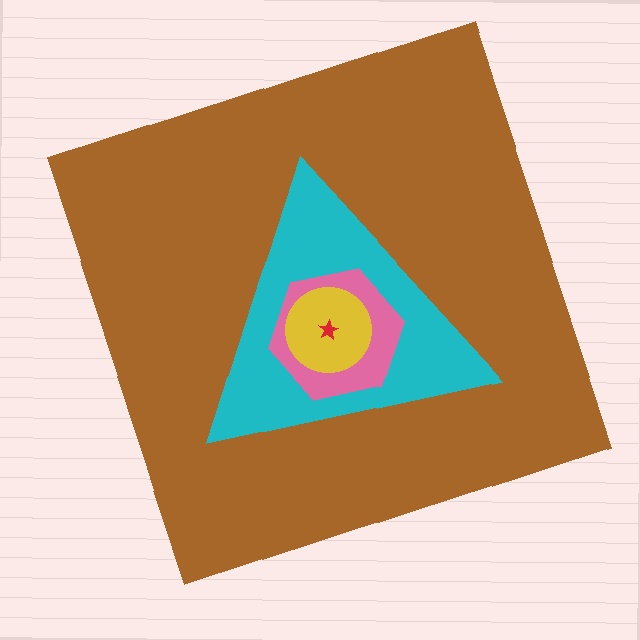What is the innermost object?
The red star.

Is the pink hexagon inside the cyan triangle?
Yes.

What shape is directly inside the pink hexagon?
The yellow circle.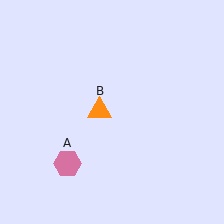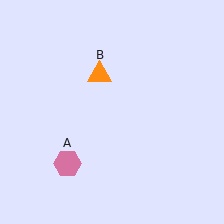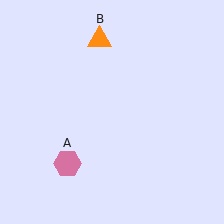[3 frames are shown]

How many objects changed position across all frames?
1 object changed position: orange triangle (object B).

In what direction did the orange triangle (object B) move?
The orange triangle (object B) moved up.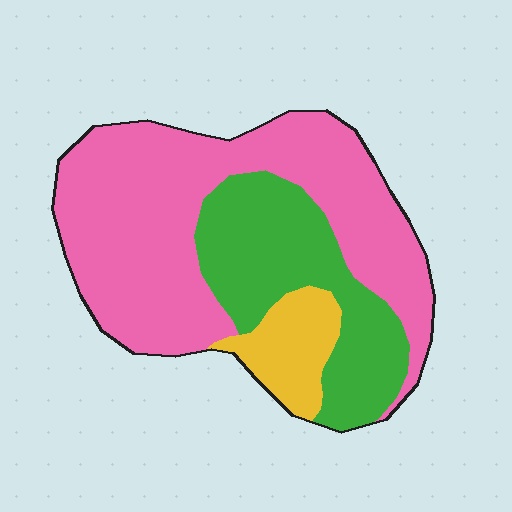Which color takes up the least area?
Yellow, at roughly 10%.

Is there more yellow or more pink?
Pink.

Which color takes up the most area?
Pink, at roughly 60%.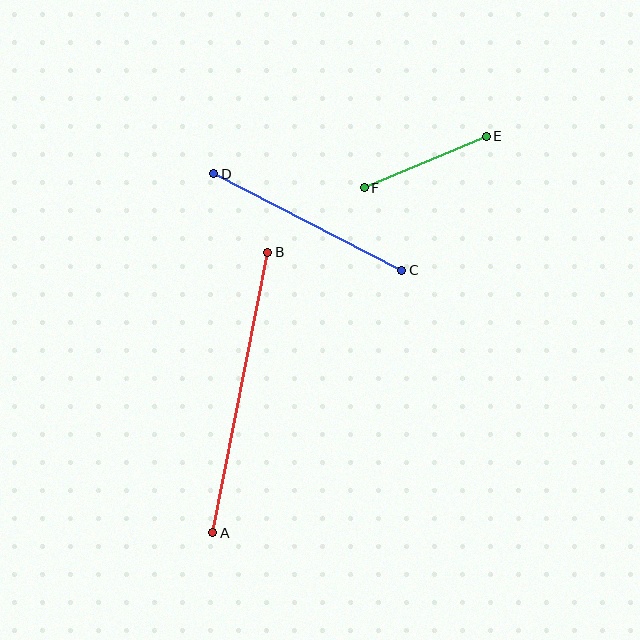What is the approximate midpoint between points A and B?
The midpoint is at approximately (240, 392) pixels.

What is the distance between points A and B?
The distance is approximately 286 pixels.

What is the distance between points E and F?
The distance is approximately 132 pixels.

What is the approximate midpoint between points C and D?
The midpoint is at approximately (308, 222) pixels.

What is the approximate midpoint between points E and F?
The midpoint is at approximately (425, 162) pixels.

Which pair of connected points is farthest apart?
Points A and B are farthest apart.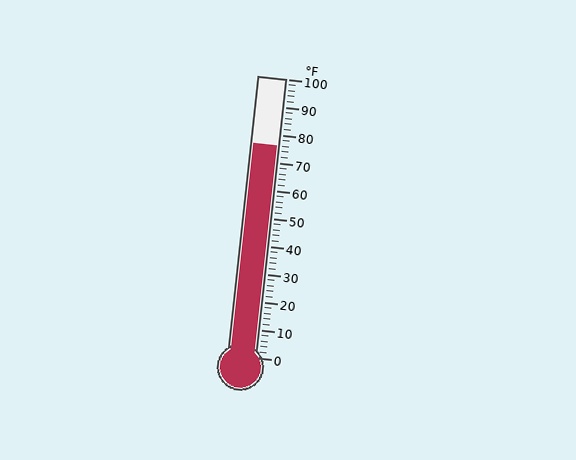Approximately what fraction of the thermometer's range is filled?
The thermometer is filled to approximately 75% of its range.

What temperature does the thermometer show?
The thermometer shows approximately 76°F.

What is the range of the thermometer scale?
The thermometer scale ranges from 0°F to 100°F.